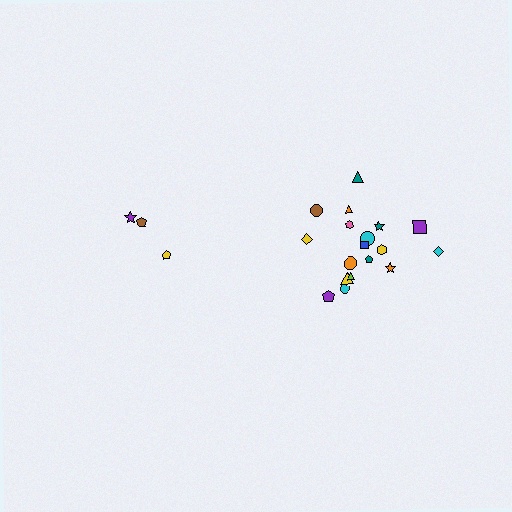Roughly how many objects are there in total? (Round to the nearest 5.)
Roughly 20 objects in total.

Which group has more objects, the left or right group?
The right group.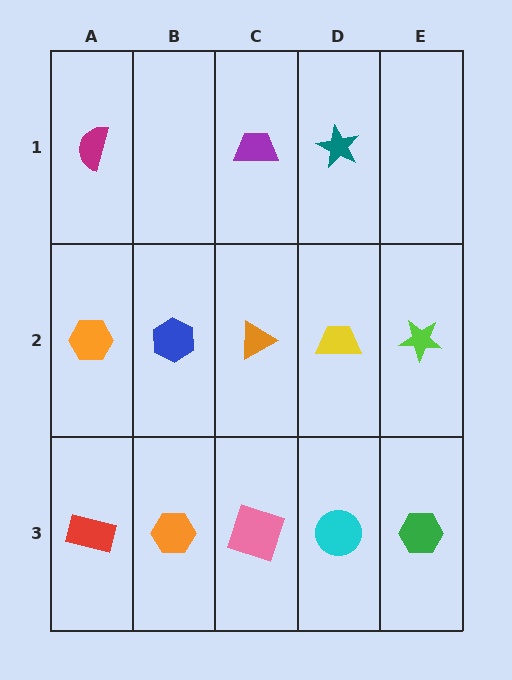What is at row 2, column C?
An orange triangle.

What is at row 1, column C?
A purple trapezoid.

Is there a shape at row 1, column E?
No, that cell is empty.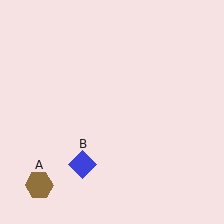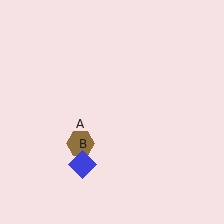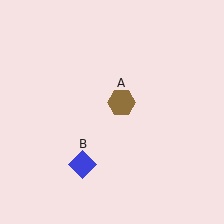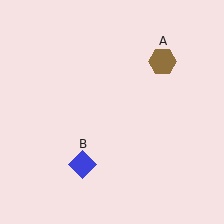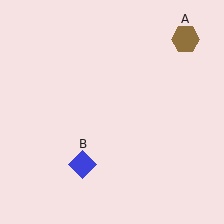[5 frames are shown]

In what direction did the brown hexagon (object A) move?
The brown hexagon (object A) moved up and to the right.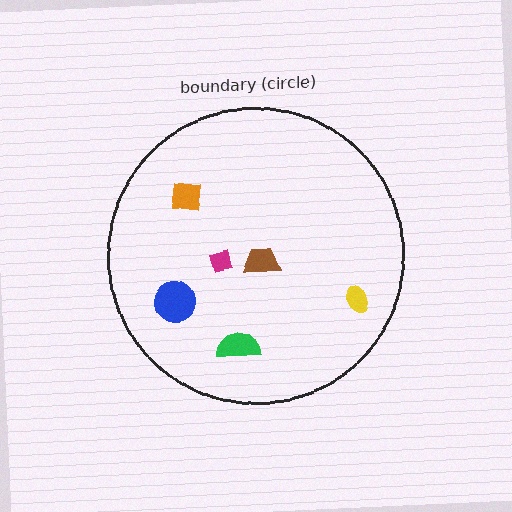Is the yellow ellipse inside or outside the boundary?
Inside.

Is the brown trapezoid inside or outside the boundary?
Inside.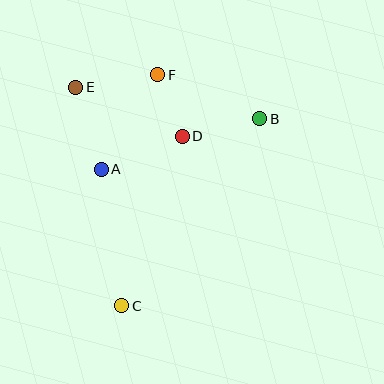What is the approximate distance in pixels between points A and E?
The distance between A and E is approximately 86 pixels.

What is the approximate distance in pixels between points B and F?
The distance between B and F is approximately 111 pixels.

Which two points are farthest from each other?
Points C and F are farthest from each other.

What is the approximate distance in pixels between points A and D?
The distance between A and D is approximately 88 pixels.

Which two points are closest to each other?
Points D and F are closest to each other.